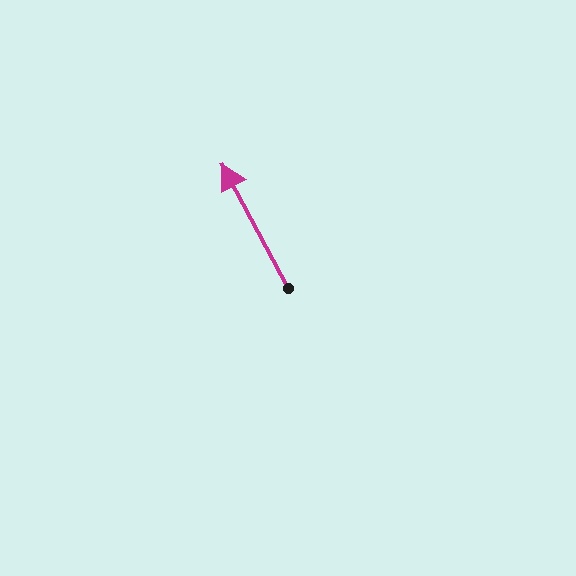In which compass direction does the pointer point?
Northwest.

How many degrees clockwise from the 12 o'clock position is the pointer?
Approximately 332 degrees.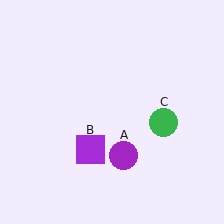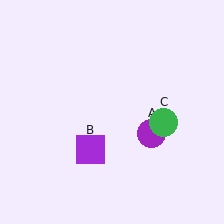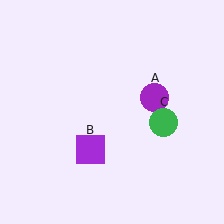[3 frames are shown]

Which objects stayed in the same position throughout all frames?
Purple square (object B) and green circle (object C) remained stationary.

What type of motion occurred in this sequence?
The purple circle (object A) rotated counterclockwise around the center of the scene.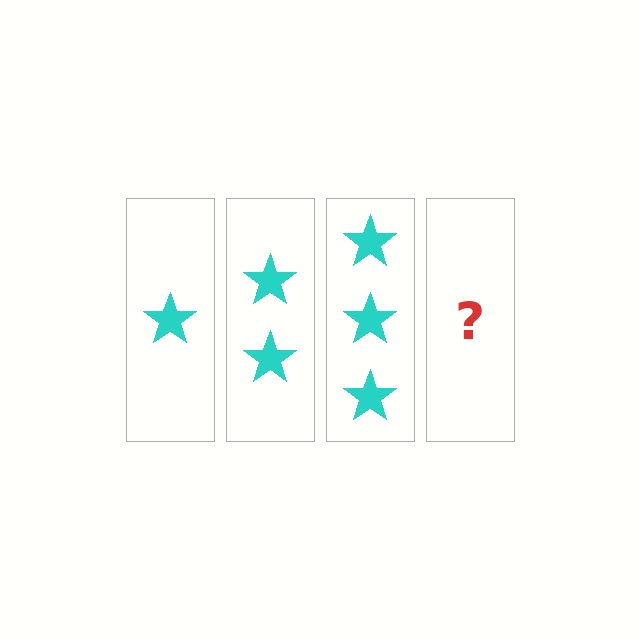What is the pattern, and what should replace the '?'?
The pattern is that each step adds one more star. The '?' should be 4 stars.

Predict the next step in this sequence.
The next step is 4 stars.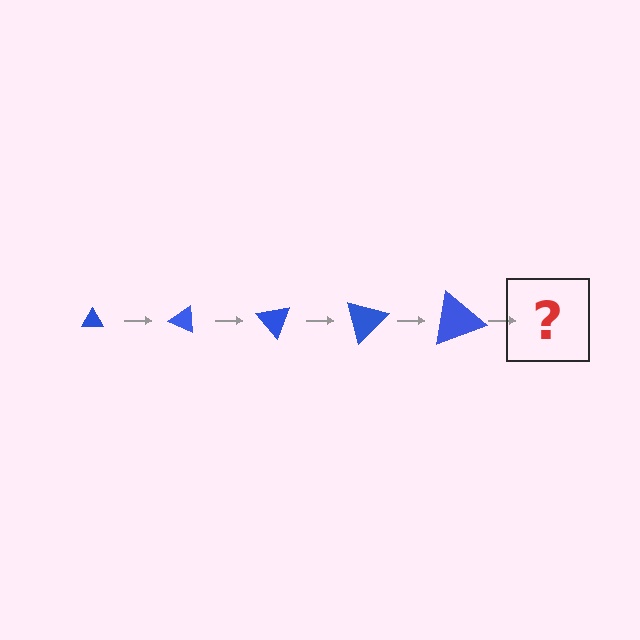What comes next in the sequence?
The next element should be a triangle, larger than the previous one and rotated 125 degrees from the start.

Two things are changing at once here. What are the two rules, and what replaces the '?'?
The two rules are that the triangle grows larger each step and it rotates 25 degrees each step. The '?' should be a triangle, larger than the previous one and rotated 125 degrees from the start.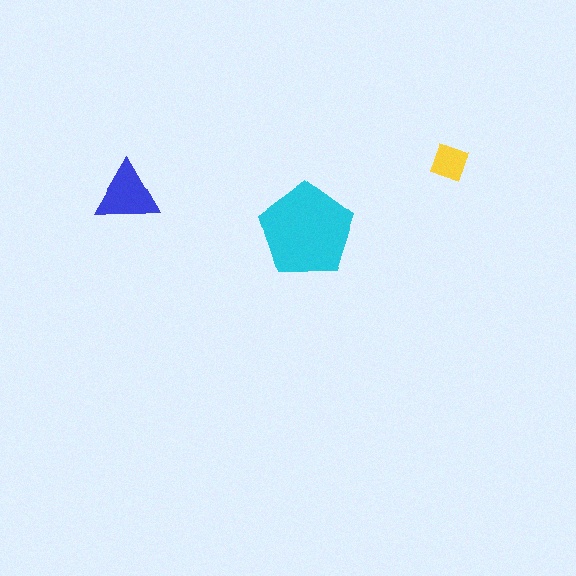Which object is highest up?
The yellow square is topmost.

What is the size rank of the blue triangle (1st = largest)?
2nd.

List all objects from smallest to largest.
The yellow square, the blue triangle, the cyan pentagon.